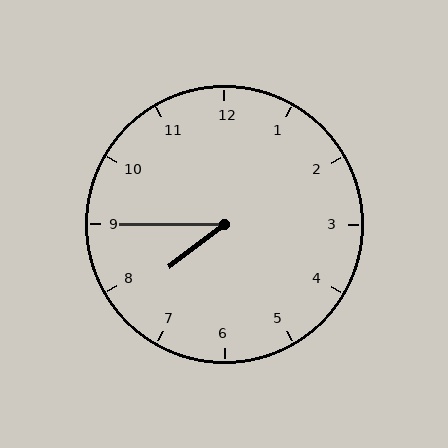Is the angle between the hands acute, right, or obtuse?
It is acute.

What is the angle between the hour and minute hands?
Approximately 38 degrees.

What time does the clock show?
7:45.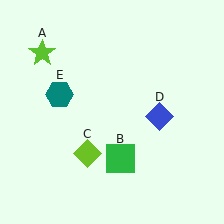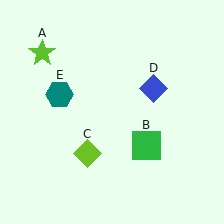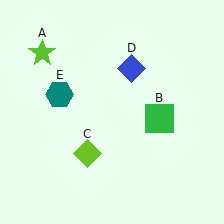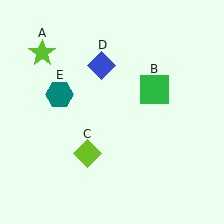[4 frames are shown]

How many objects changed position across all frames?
2 objects changed position: green square (object B), blue diamond (object D).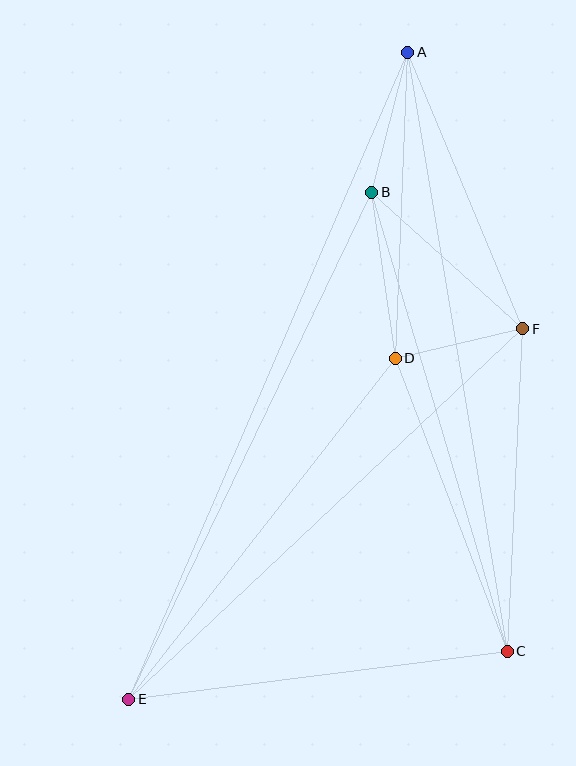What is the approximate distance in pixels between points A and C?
The distance between A and C is approximately 607 pixels.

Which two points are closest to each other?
Points D and F are closest to each other.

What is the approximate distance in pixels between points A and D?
The distance between A and D is approximately 306 pixels.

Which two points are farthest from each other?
Points A and E are farthest from each other.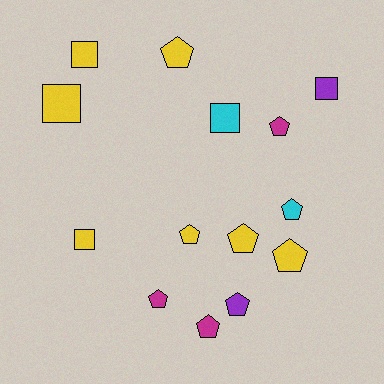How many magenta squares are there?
There are no magenta squares.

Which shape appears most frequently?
Pentagon, with 9 objects.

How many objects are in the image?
There are 14 objects.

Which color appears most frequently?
Yellow, with 7 objects.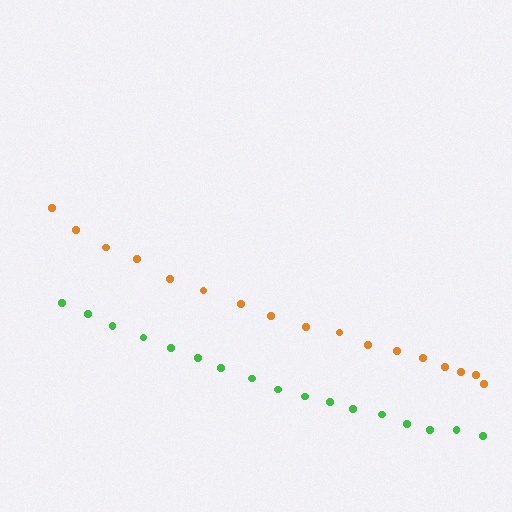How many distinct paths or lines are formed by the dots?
There are 2 distinct paths.